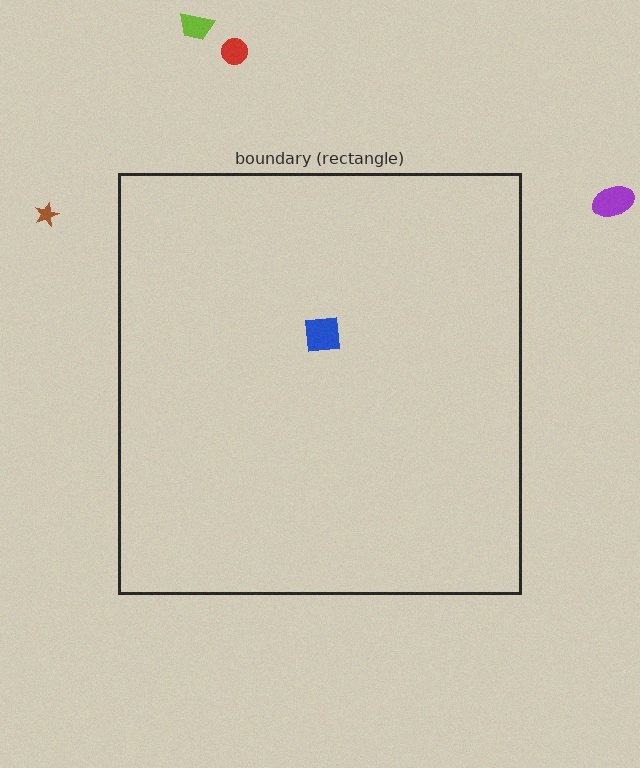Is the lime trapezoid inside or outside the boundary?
Outside.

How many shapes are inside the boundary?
1 inside, 4 outside.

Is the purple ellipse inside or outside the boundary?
Outside.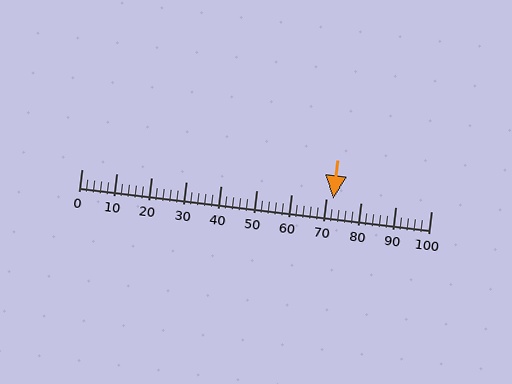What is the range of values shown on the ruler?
The ruler shows values from 0 to 100.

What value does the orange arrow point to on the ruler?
The orange arrow points to approximately 72.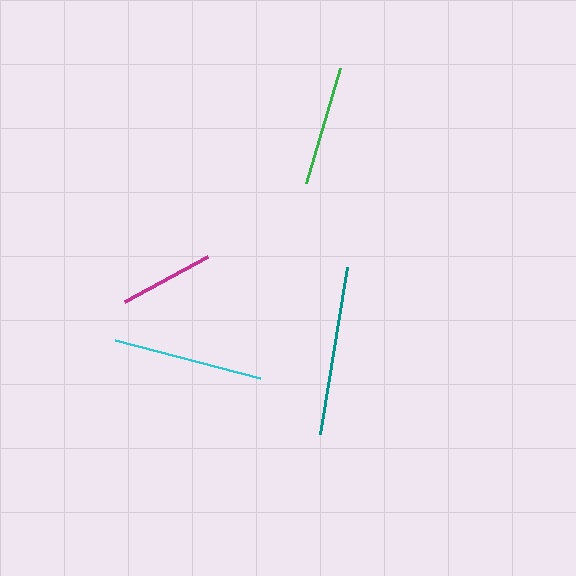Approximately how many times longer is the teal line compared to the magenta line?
The teal line is approximately 1.8 times the length of the magenta line.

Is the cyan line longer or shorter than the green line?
The cyan line is longer than the green line.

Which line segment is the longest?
The teal line is the longest at approximately 169 pixels.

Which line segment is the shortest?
The magenta line is the shortest at approximately 94 pixels.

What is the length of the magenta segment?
The magenta segment is approximately 94 pixels long.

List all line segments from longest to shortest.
From longest to shortest: teal, cyan, green, magenta.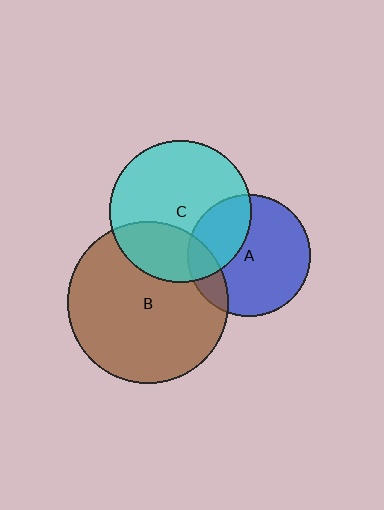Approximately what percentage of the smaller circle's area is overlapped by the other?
Approximately 15%.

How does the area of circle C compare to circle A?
Approximately 1.4 times.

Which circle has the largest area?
Circle B (brown).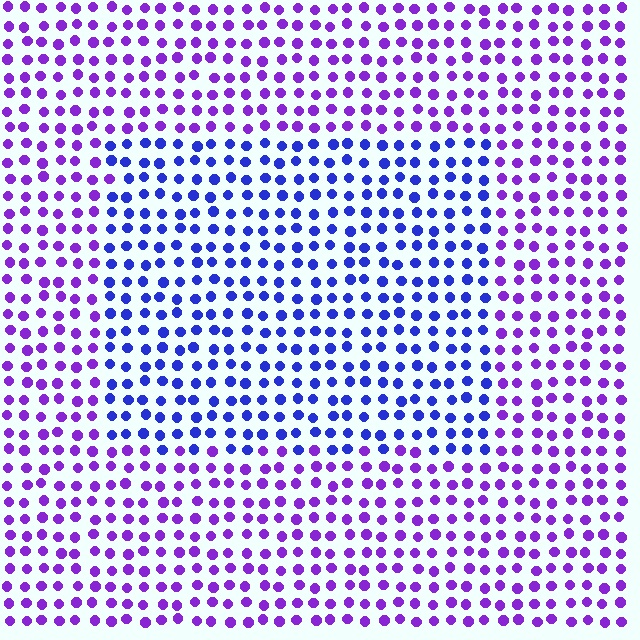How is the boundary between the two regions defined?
The boundary is defined purely by a slight shift in hue (about 38 degrees). Spacing, size, and orientation are identical on both sides.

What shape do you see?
I see a rectangle.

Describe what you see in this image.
The image is filled with small purple elements in a uniform arrangement. A rectangle-shaped region is visible where the elements are tinted to a slightly different hue, forming a subtle color boundary.